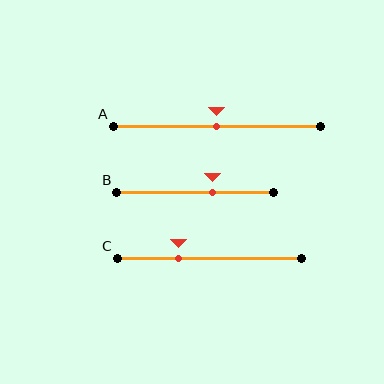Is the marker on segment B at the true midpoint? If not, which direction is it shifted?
No, the marker on segment B is shifted to the right by about 11% of the segment length.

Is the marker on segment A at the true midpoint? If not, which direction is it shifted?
Yes, the marker on segment A is at the true midpoint.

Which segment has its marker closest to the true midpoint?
Segment A has its marker closest to the true midpoint.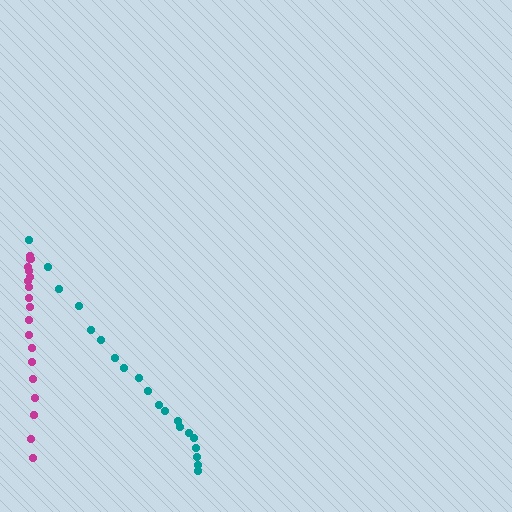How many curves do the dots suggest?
There are 2 distinct paths.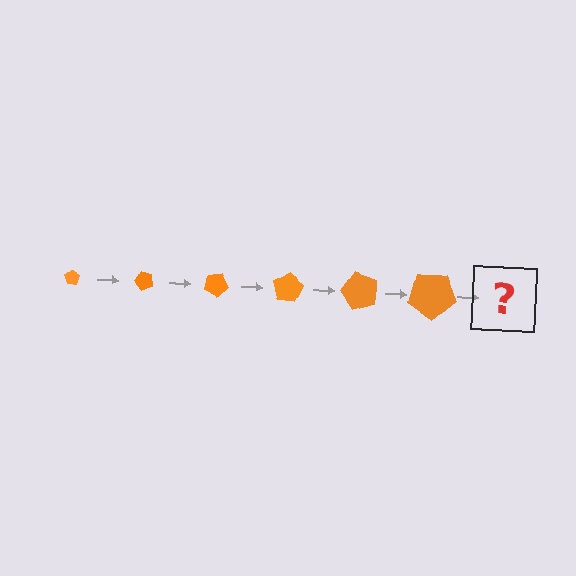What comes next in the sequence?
The next element should be a pentagon, larger than the previous one and rotated 300 degrees from the start.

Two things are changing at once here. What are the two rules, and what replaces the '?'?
The two rules are that the pentagon grows larger each step and it rotates 50 degrees each step. The '?' should be a pentagon, larger than the previous one and rotated 300 degrees from the start.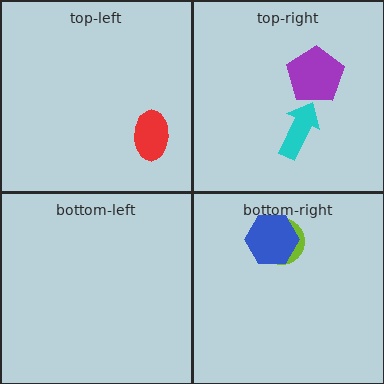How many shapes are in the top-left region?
1.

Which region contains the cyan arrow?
The top-right region.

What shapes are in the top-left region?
The red ellipse.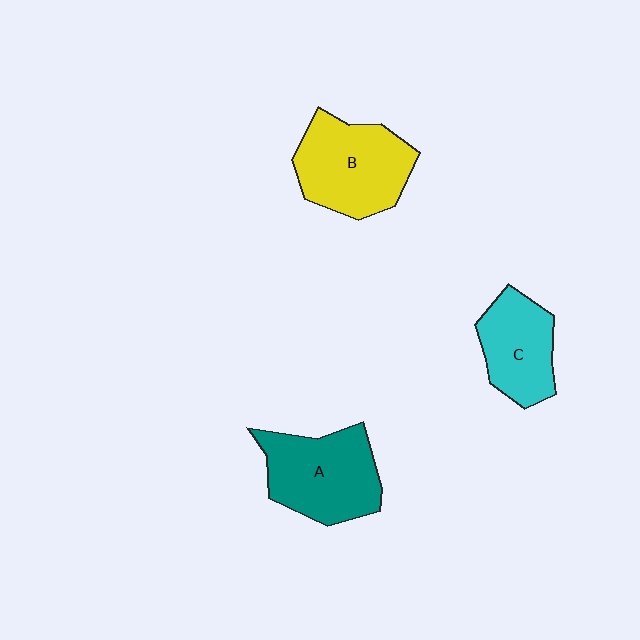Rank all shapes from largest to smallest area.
From largest to smallest: B (yellow), A (teal), C (cyan).